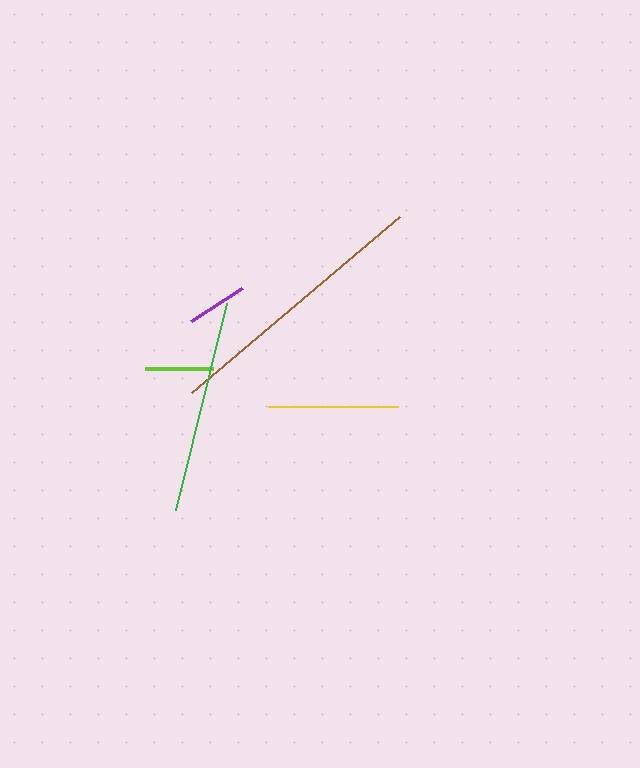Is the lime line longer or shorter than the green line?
The green line is longer than the lime line.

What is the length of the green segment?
The green segment is approximately 213 pixels long.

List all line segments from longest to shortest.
From longest to shortest: brown, green, yellow, lime, purple.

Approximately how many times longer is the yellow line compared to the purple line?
The yellow line is approximately 2.1 times the length of the purple line.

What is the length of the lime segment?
The lime segment is approximately 68 pixels long.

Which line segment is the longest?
The brown line is the longest at approximately 273 pixels.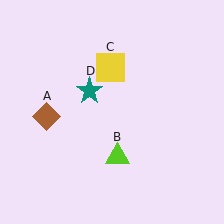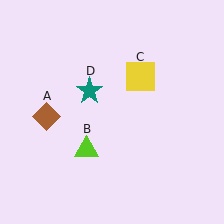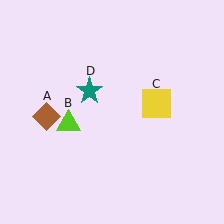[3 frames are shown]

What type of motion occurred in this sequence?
The lime triangle (object B), yellow square (object C) rotated clockwise around the center of the scene.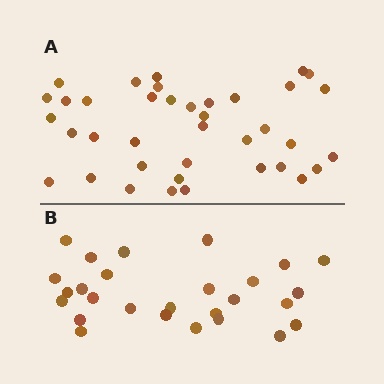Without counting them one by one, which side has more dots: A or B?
Region A (the top region) has more dots.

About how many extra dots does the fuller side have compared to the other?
Region A has roughly 12 or so more dots than region B.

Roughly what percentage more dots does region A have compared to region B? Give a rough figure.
About 40% more.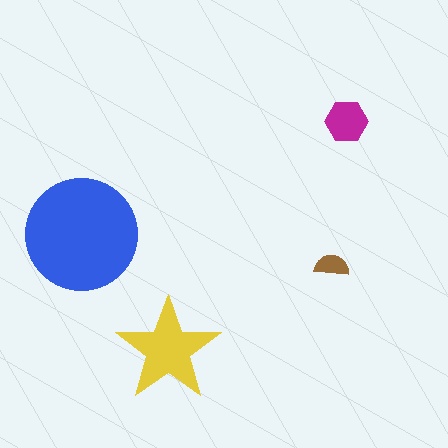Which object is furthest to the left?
The blue circle is leftmost.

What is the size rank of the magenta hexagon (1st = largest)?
3rd.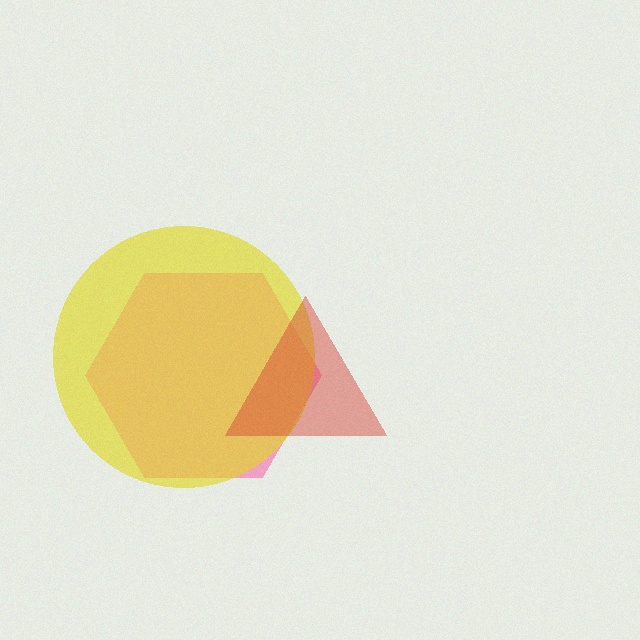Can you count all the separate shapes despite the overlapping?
Yes, there are 3 separate shapes.